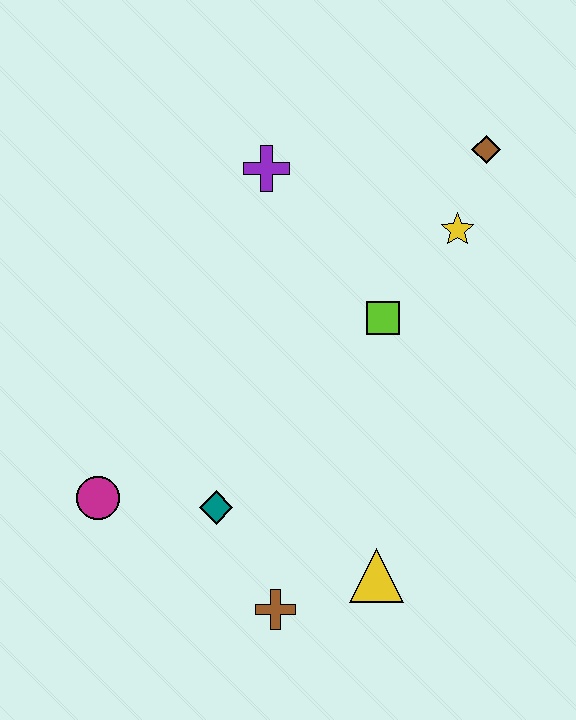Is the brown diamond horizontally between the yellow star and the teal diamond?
No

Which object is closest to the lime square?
The yellow star is closest to the lime square.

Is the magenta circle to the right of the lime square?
No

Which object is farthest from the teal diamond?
The brown diamond is farthest from the teal diamond.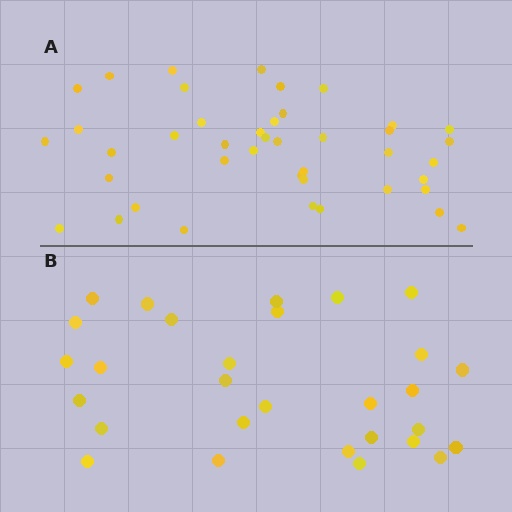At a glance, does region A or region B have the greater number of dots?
Region A (the top region) has more dots.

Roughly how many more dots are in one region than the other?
Region A has approximately 15 more dots than region B.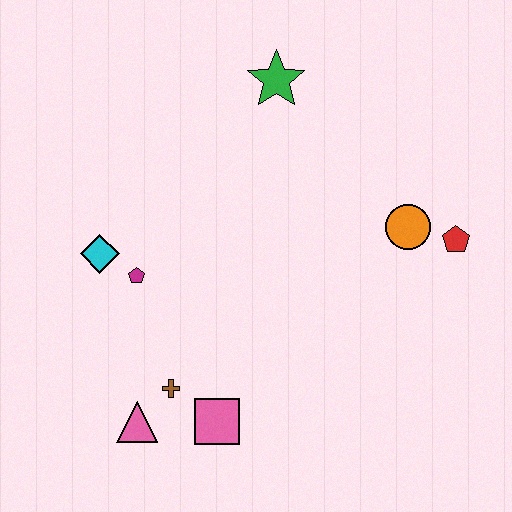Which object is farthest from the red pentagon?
The pink triangle is farthest from the red pentagon.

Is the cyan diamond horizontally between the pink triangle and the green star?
No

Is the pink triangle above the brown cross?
No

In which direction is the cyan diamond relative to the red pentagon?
The cyan diamond is to the left of the red pentagon.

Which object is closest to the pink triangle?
The brown cross is closest to the pink triangle.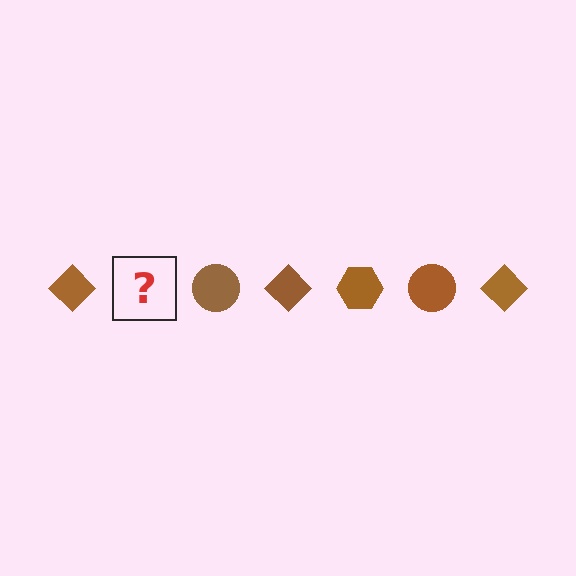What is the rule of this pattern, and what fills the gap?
The rule is that the pattern cycles through diamond, hexagon, circle shapes in brown. The gap should be filled with a brown hexagon.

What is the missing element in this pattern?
The missing element is a brown hexagon.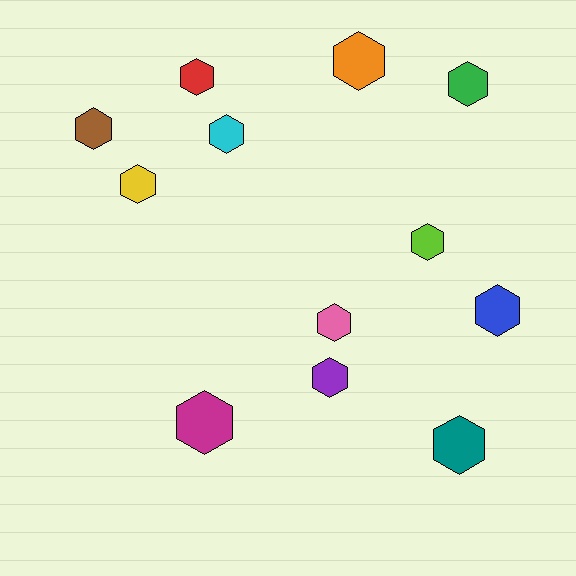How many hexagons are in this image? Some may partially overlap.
There are 12 hexagons.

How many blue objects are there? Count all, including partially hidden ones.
There is 1 blue object.